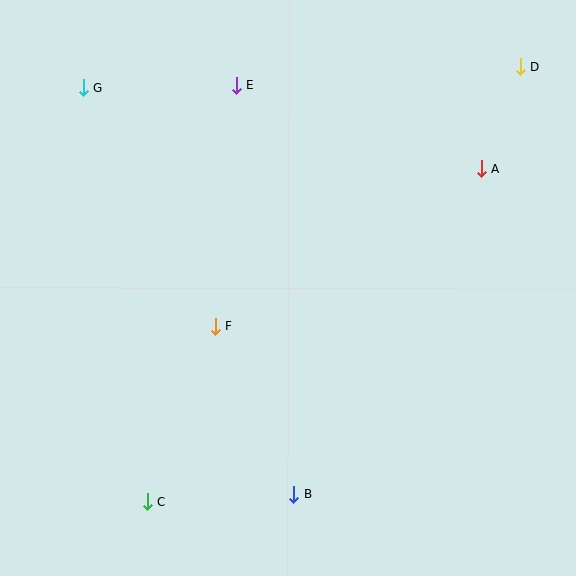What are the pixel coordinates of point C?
Point C is at (147, 501).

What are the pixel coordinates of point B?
Point B is at (294, 495).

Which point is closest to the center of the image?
Point F at (215, 326) is closest to the center.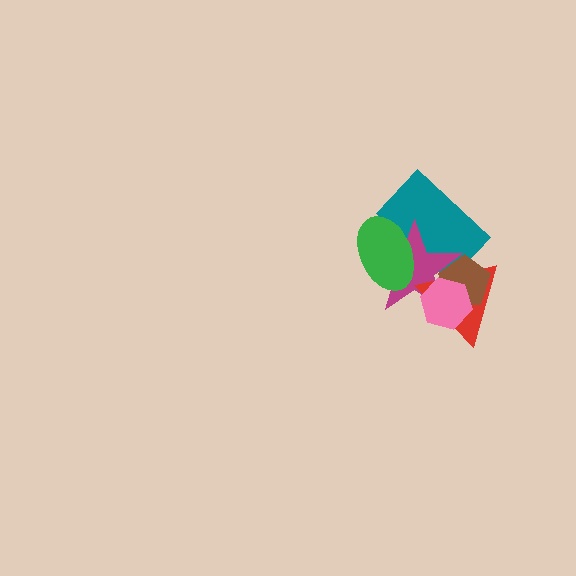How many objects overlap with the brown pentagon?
4 objects overlap with the brown pentagon.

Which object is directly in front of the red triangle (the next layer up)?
The brown pentagon is directly in front of the red triangle.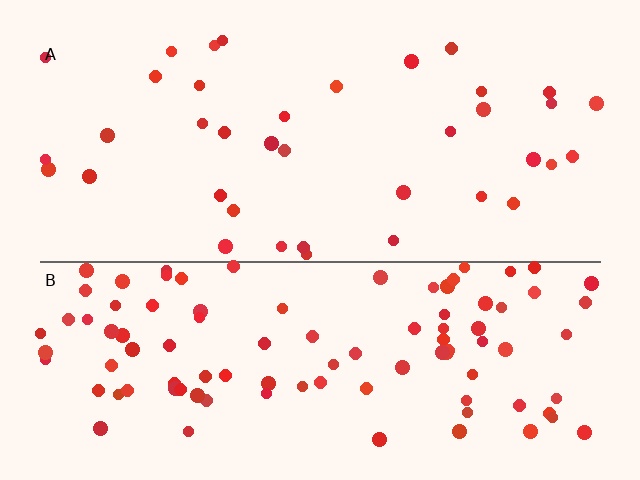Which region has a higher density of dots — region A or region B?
B (the bottom).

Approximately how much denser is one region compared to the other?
Approximately 2.6× — region B over region A.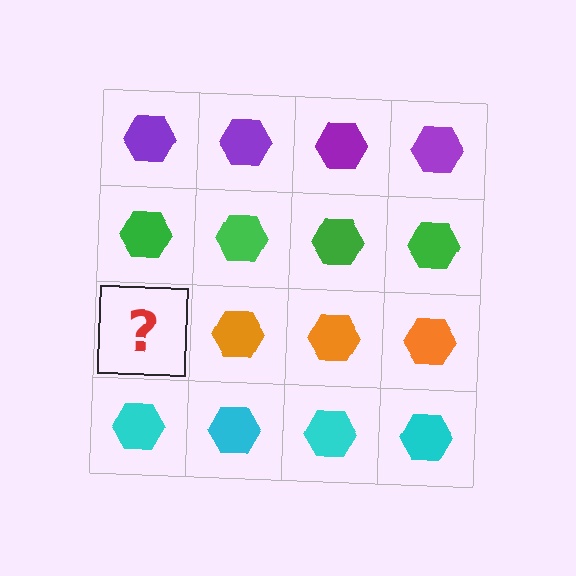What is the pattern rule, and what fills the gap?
The rule is that each row has a consistent color. The gap should be filled with an orange hexagon.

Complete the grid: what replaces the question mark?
The question mark should be replaced with an orange hexagon.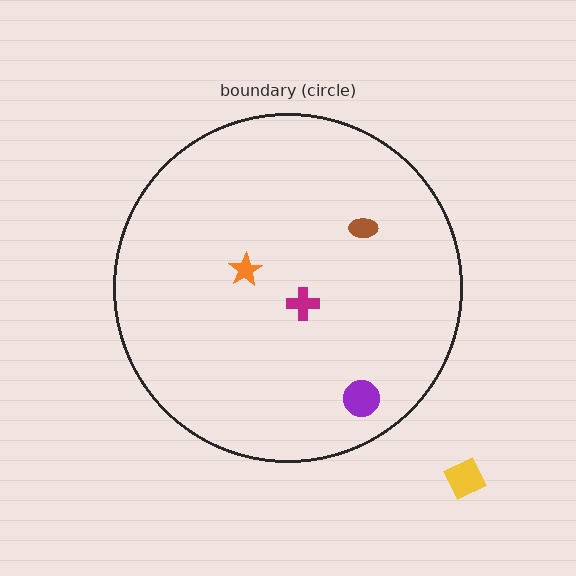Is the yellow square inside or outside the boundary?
Outside.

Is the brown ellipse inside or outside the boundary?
Inside.